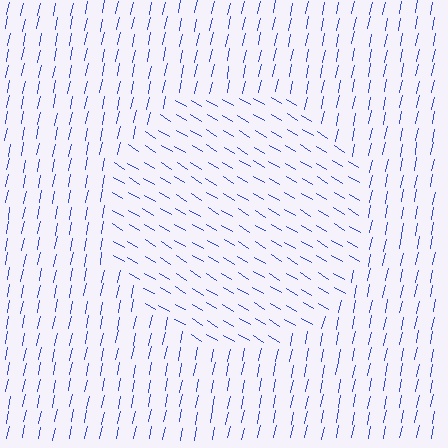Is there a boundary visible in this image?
Yes, there is a texture boundary formed by a change in line orientation.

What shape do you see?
I see a circle.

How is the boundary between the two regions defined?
The boundary is defined purely by a change in line orientation (approximately 71 degrees difference). All lines are the same color and thickness.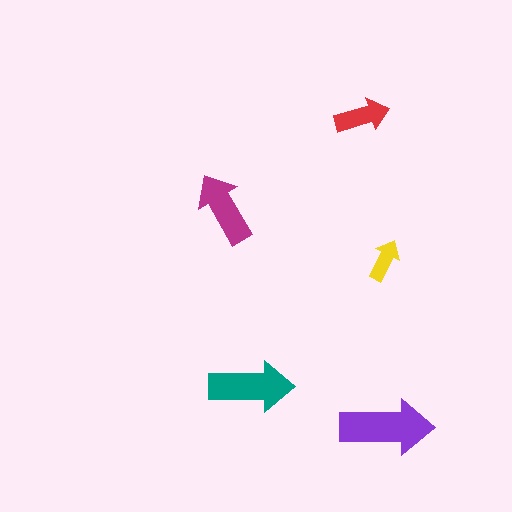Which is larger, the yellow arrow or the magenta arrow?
The magenta one.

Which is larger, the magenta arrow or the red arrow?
The magenta one.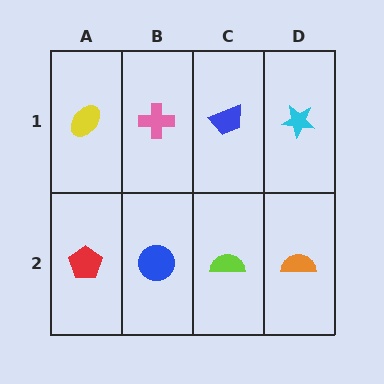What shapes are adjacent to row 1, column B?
A blue circle (row 2, column B), a yellow ellipse (row 1, column A), a blue trapezoid (row 1, column C).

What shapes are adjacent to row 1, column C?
A lime semicircle (row 2, column C), a pink cross (row 1, column B), a cyan star (row 1, column D).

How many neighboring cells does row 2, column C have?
3.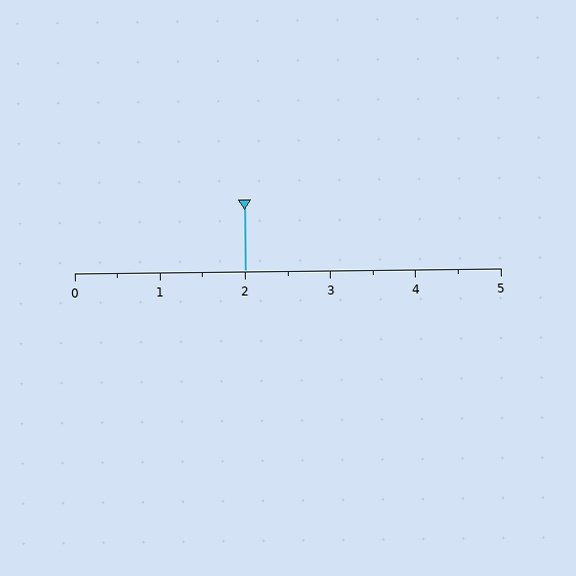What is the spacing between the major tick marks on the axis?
The major ticks are spaced 1 apart.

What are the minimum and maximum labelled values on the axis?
The axis runs from 0 to 5.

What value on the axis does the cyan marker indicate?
The marker indicates approximately 2.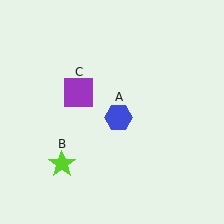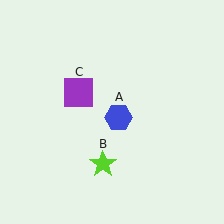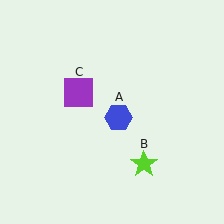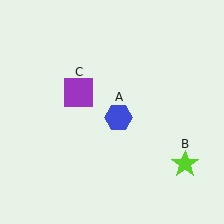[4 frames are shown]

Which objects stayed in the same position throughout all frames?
Blue hexagon (object A) and purple square (object C) remained stationary.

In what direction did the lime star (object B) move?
The lime star (object B) moved right.